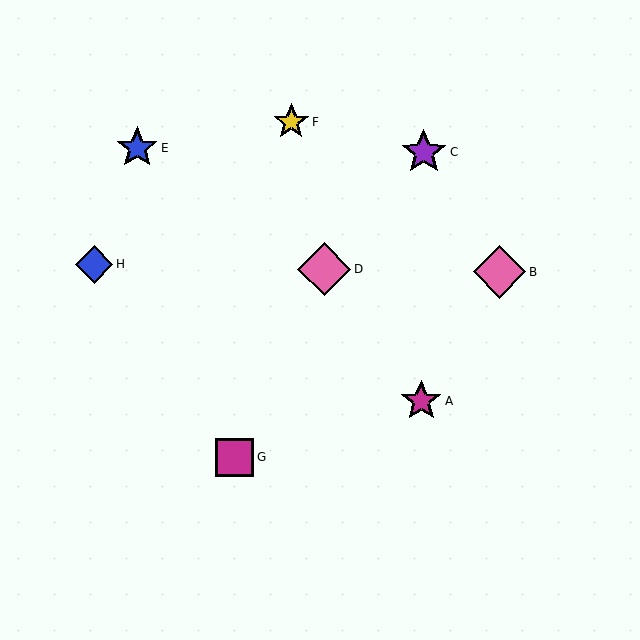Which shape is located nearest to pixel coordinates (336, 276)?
The pink diamond (labeled D) at (324, 269) is nearest to that location.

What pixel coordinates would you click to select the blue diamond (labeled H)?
Click at (94, 264) to select the blue diamond H.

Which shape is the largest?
The pink diamond (labeled D) is the largest.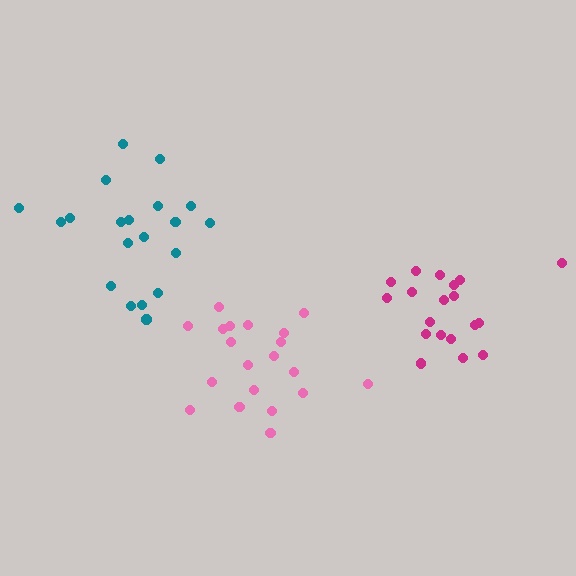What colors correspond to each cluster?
The clusters are colored: teal, pink, magenta.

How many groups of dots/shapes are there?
There are 3 groups.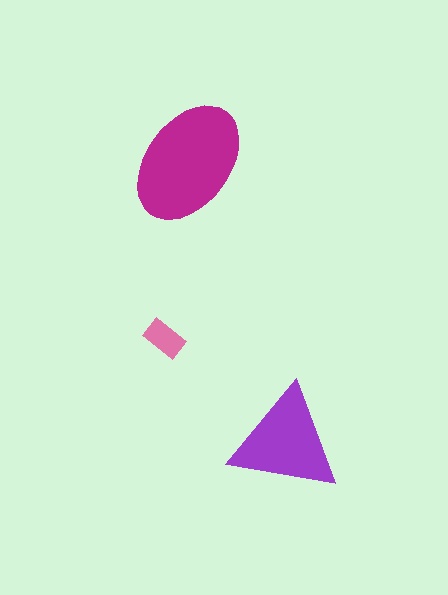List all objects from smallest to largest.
The pink rectangle, the purple triangle, the magenta ellipse.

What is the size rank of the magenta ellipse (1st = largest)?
1st.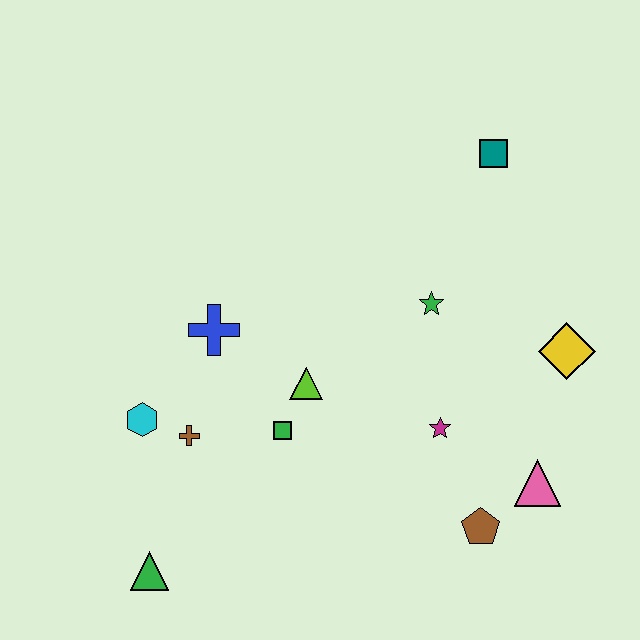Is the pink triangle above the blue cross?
No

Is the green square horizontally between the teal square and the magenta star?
No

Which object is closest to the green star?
The magenta star is closest to the green star.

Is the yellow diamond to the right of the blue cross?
Yes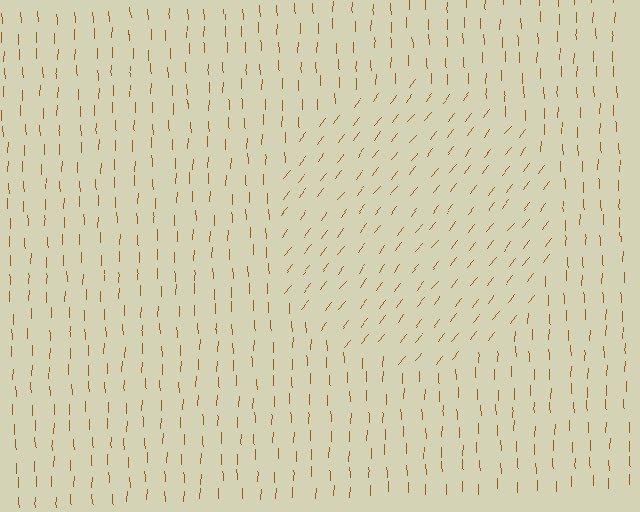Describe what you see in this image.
The image is filled with small brown line segments. A circle region in the image has lines oriented differently from the surrounding lines, creating a visible texture boundary.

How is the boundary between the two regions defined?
The boundary is defined purely by a change in line orientation (approximately 37 degrees difference). All lines are the same color and thickness.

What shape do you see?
I see a circle.